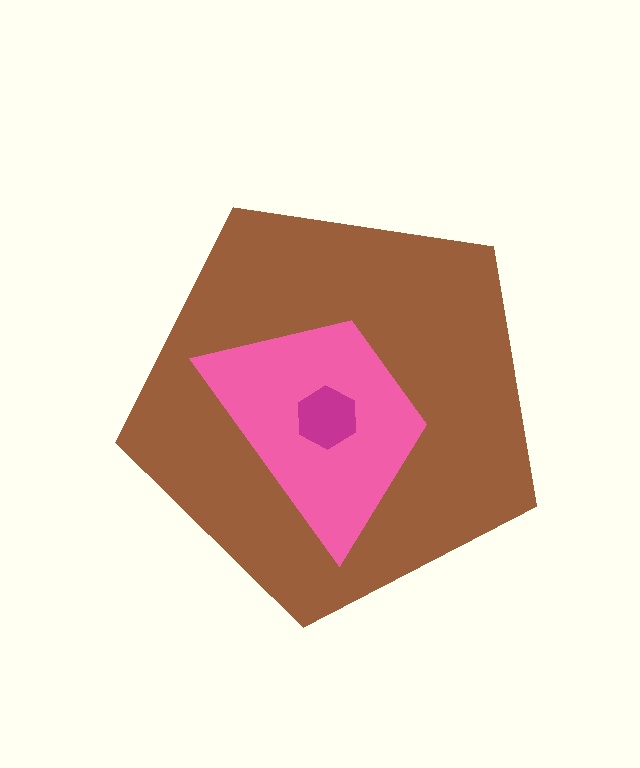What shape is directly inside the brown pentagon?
The pink trapezoid.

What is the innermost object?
The magenta hexagon.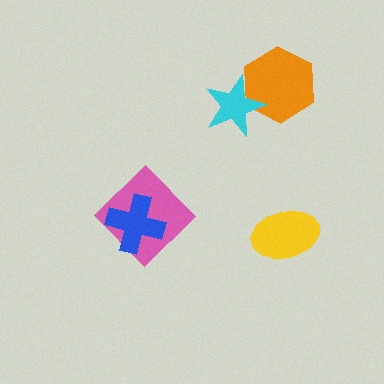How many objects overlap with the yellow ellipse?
0 objects overlap with the yellow ellipse.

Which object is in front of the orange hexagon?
The cyan star is in front of the orange hexagon.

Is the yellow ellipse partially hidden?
No, no other shape covers it.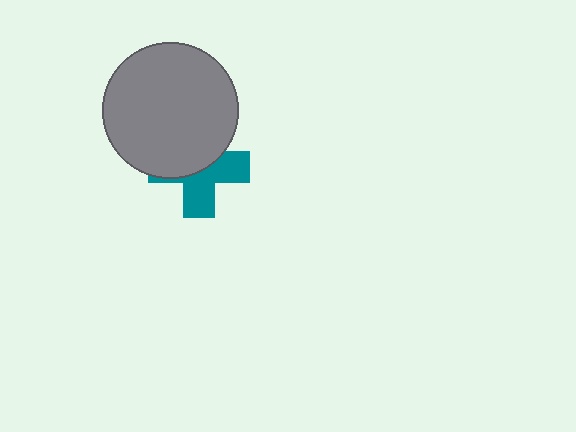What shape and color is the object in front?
The object in front is a gray circle.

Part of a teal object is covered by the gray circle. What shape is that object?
It is a cross.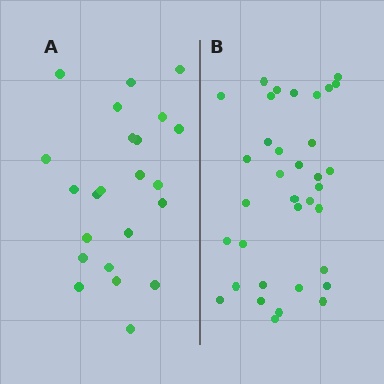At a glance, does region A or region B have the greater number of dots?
Region B (the right region) has more dots.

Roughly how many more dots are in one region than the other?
Region B has roughly 12 or so more dots than region A.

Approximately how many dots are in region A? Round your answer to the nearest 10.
About 20 dots. (The exact count is 23, which rounds to 20.)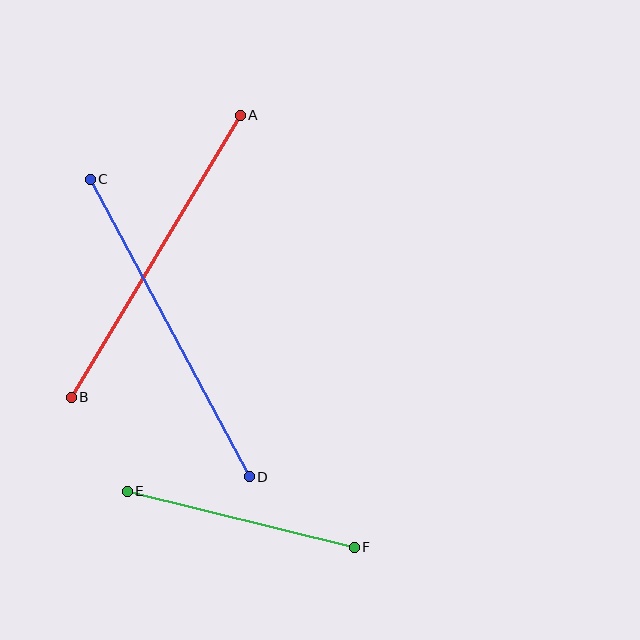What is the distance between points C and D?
The distance is approximately 337 pixels.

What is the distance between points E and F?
The distance is approximately 234 pixels.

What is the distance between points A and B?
The distance is approximately 329 pixels.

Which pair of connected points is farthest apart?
Points C and D are farthest apart.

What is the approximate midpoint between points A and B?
The midpoint is at approximately (156, 256) pixels.